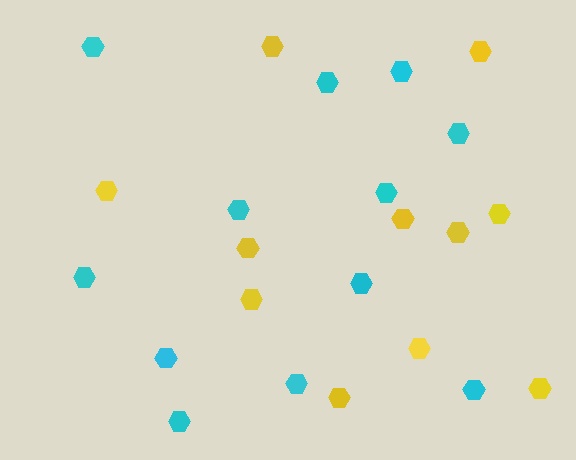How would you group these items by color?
There are 2 groups: one group of yellow hexagons (11) and one group of cyan hexagons (12).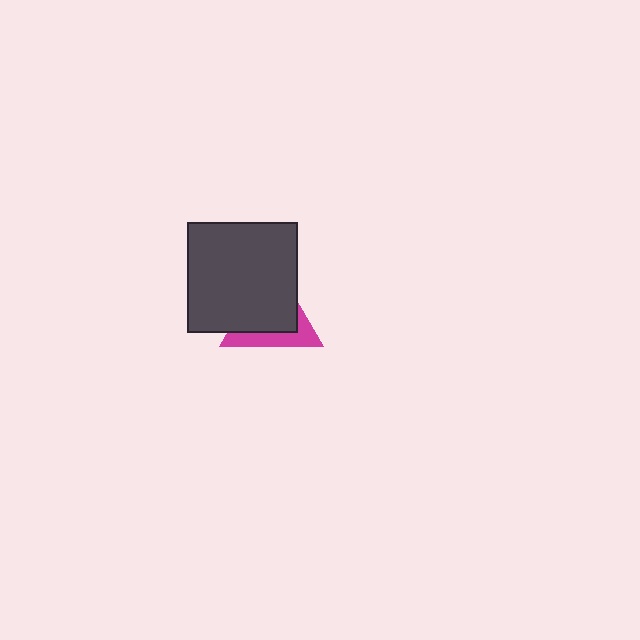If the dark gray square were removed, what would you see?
You would see the complete magenta triangle.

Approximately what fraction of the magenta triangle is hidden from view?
Roughly 65% of the magenta triangle is hidden behind the dark gray square.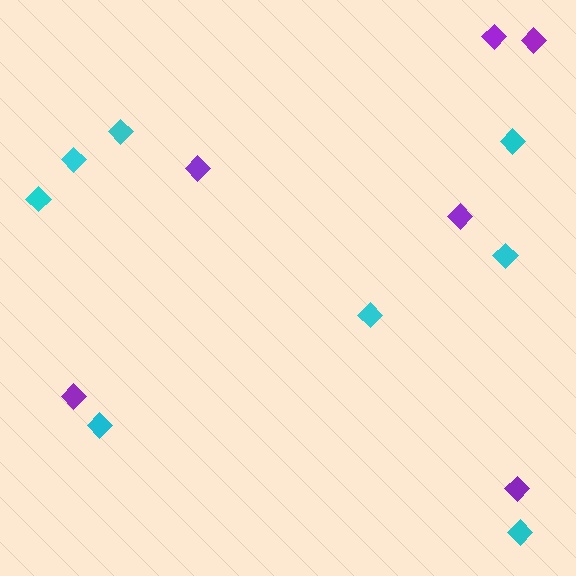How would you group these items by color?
There are 2 groups: one group of cyan diamonds (8) and one group of purple diamonds (6).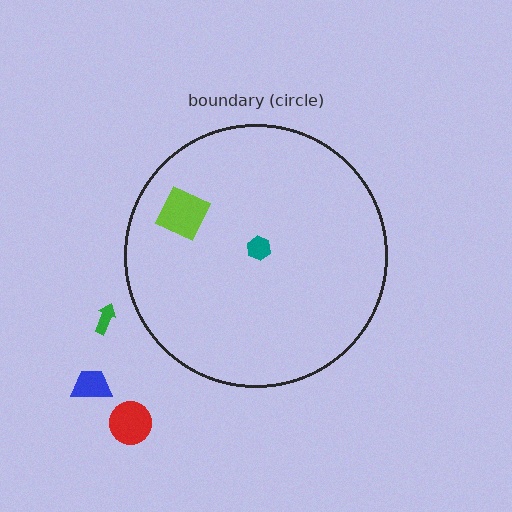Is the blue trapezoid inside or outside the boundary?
Outside.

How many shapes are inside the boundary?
2 inside, 4 outside.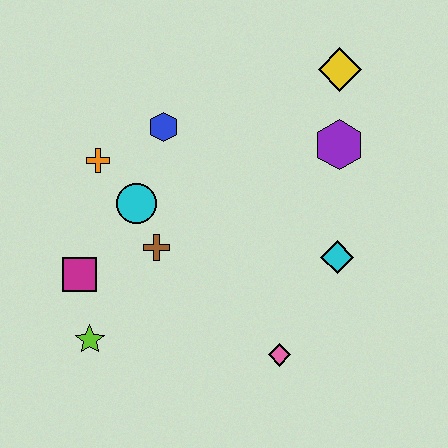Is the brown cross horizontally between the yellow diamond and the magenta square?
Yes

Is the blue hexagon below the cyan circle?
No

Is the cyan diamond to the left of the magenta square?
No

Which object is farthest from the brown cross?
The yellow diamond is farthest from the brown cross.